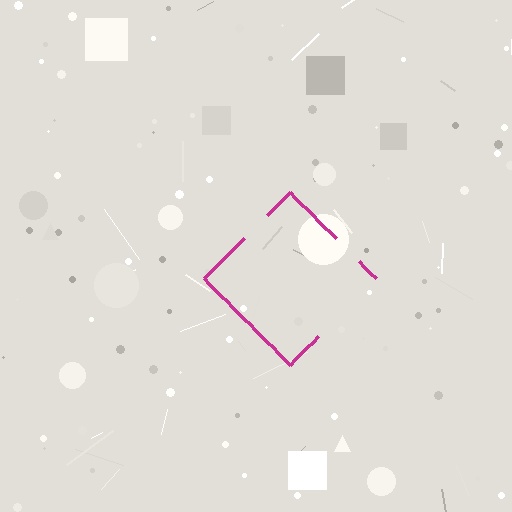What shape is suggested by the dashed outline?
The dashed outline suggests a diamond.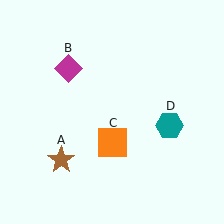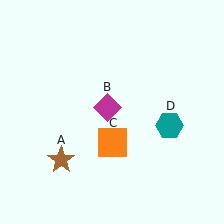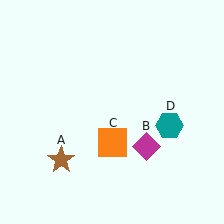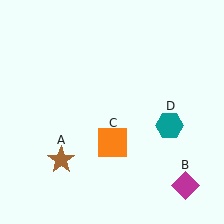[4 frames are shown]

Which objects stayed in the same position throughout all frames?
Brown star (object A) and orange square (object C) and teal hexagon (object D) remained stationary.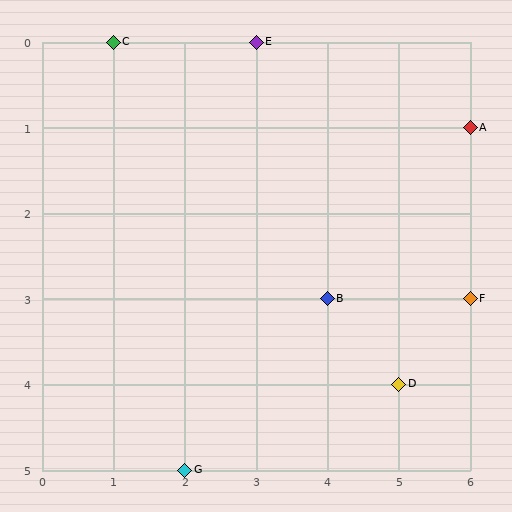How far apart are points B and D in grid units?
Points B and D are 1 column and 1 row apart (about 1.4 grid units diagonally).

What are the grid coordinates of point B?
Point B is at grid coordinates (4, 3).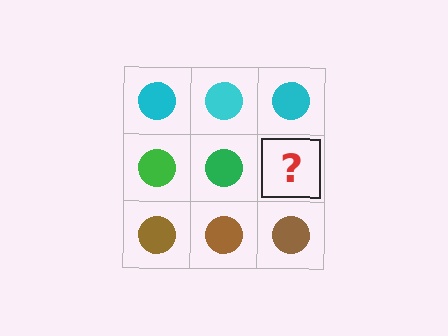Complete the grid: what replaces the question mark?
The question mark should be replaced with a green circle.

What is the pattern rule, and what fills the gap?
The rule is that each row has a consistent color. The gap should be filled with a green circle.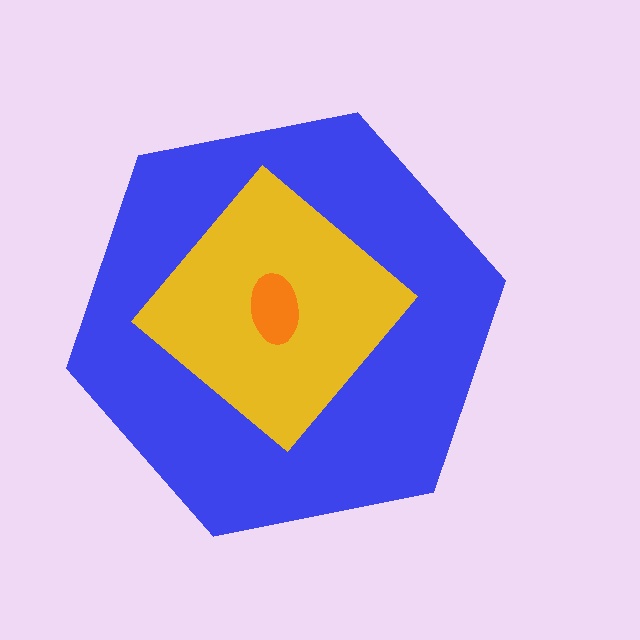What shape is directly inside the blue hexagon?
The yellow diamond.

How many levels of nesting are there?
3.